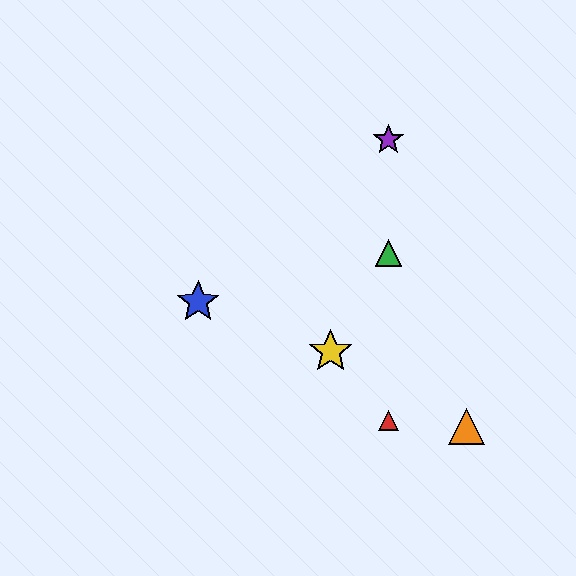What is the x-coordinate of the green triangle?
The green triangle is at x≈388.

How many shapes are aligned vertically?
3 shapes (the red triangle, the green triangle, the purple star) are aligned vertically.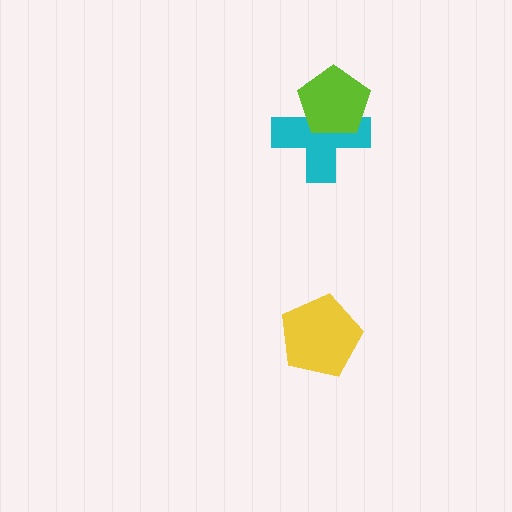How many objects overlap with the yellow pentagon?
0 objects overlap with the yellow pentagon.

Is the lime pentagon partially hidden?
No, no other shape covers it.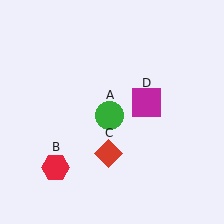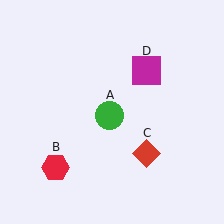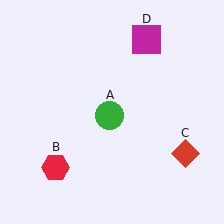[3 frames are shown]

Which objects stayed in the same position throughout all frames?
Green circle (object A) and red hexagon (object B) remained stationary.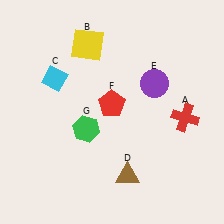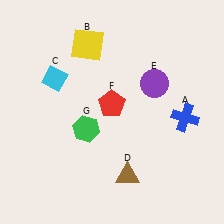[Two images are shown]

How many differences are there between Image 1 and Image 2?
There is 1 difference between the two images.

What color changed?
The cross (A) changed from red in Image 1 to blue in Image 2.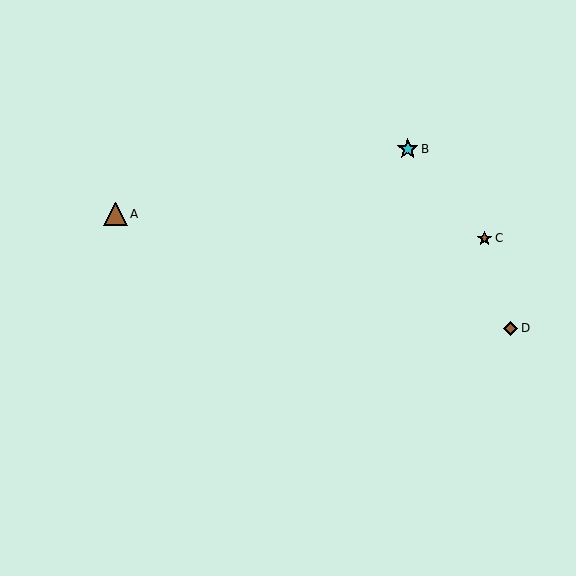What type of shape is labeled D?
Shape D is a brown diamond.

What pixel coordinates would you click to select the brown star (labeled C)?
Click at (485, 238) to select the brown star C.